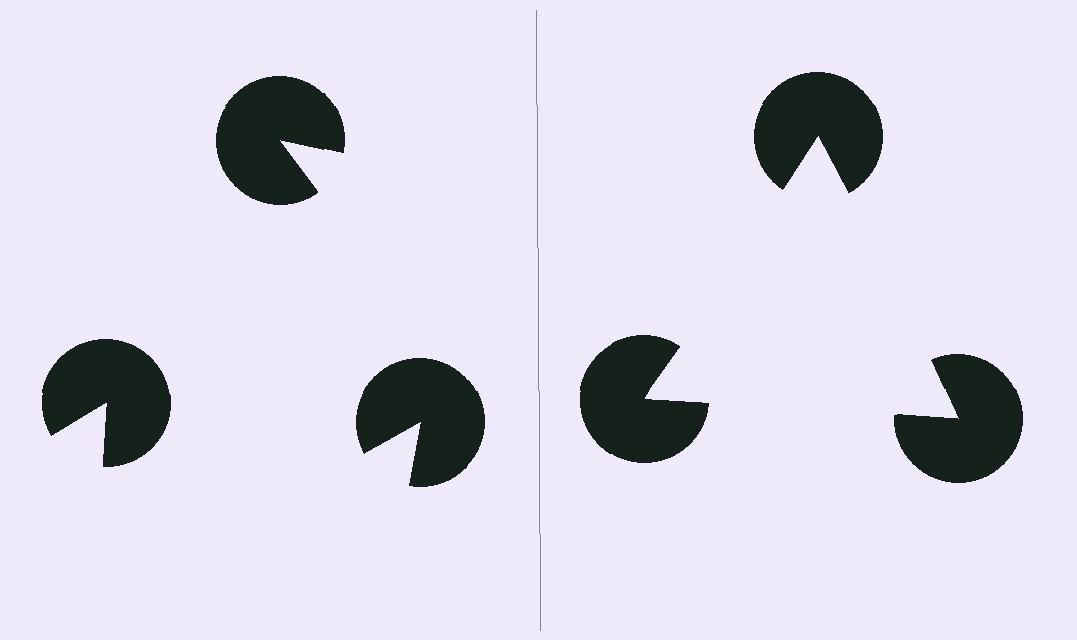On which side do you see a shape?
An illusory triangle appears on the right side. On the left side the wedge cuts are rotated, so no coherent shape forms.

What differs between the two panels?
The pac-man discs are positioned identically on both sides; only the wedge orientations differ. On the right they align to a triangle; on the left they are misaligned.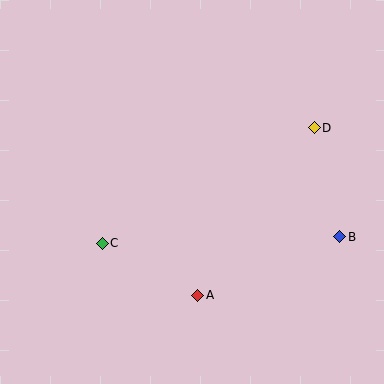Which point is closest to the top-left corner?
Point C is closest to the top-left corner.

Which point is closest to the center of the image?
Point A at (198, 295) is closest to the center.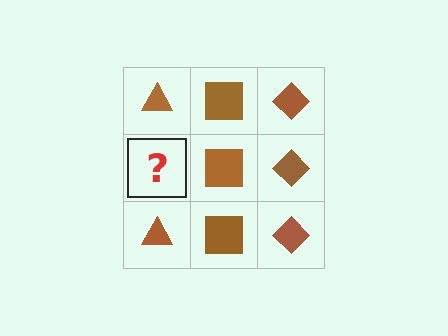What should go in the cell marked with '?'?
The missing cell should contain a brown triangle.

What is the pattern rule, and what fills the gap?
The rule is that each column has a consistent shape. The gap should be filled with a brown triangle.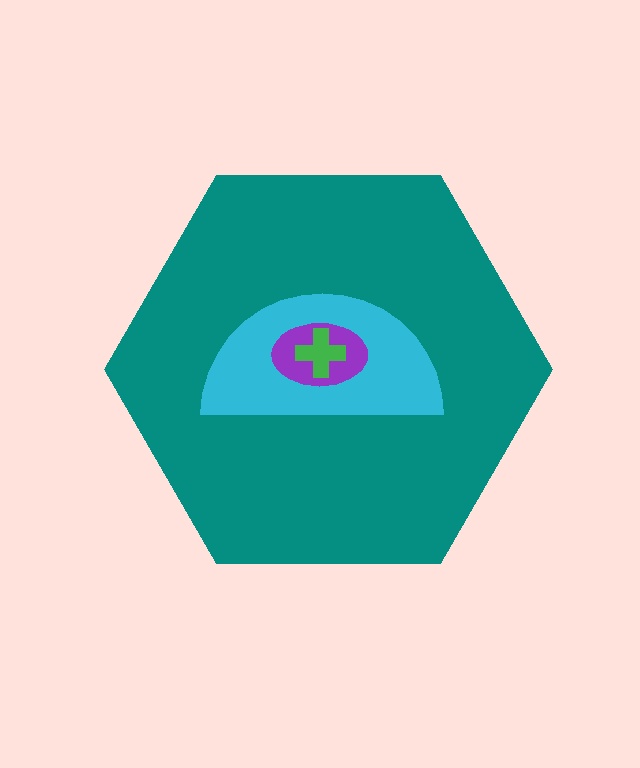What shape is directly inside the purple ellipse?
The green cross.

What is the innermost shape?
The green cross.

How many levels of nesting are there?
4.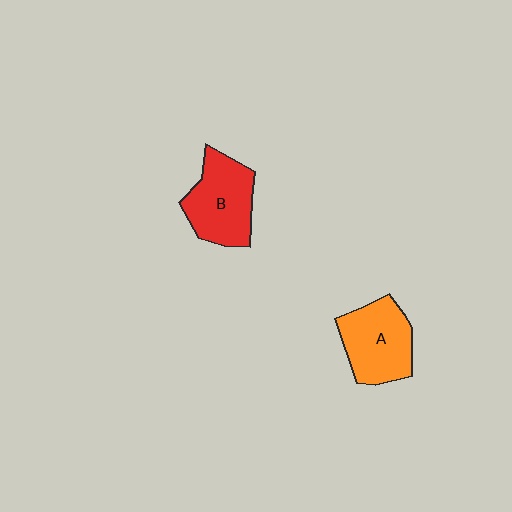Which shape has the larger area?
Shape B (red).